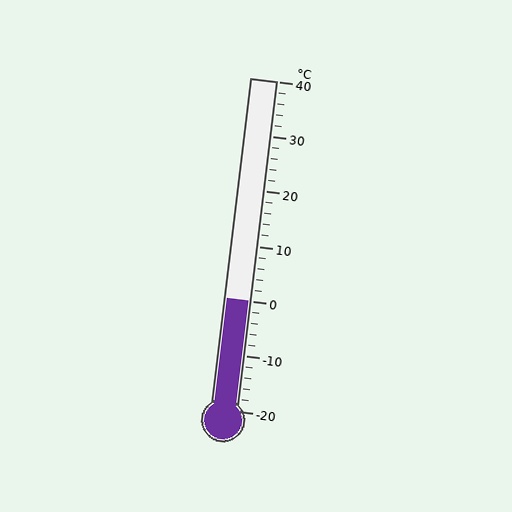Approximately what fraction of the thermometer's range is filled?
The thermometer is filled to approximately 35% of its range.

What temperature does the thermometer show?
The thermometer shows approximately 0°C.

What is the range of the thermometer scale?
The thermometer scale ranges from -20°C to 40°C.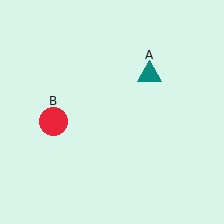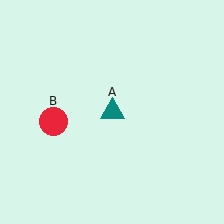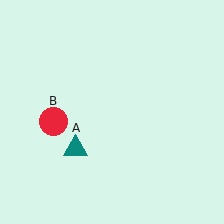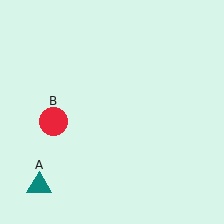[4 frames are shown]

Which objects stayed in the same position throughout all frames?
Red circle (object B) remained stationary.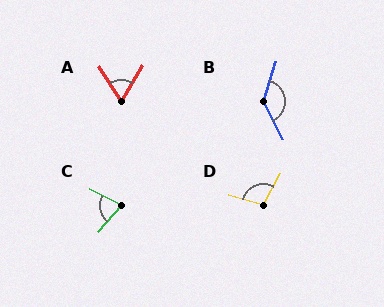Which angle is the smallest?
A, at approximately 63 degrees.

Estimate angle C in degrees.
Approximately 75 degrees.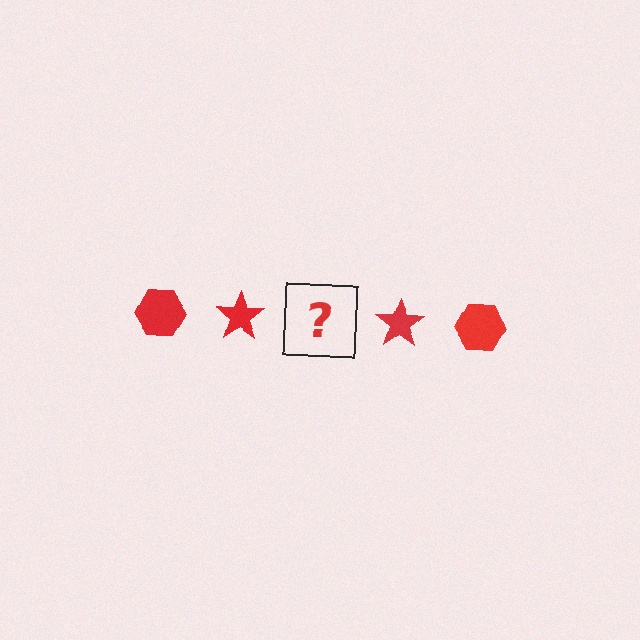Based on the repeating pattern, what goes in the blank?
The blank should be a red hexagon.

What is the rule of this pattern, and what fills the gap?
The rule is that the pattern cycles through hexagon, star shapes in red. The gap should be filled with a red hexagon.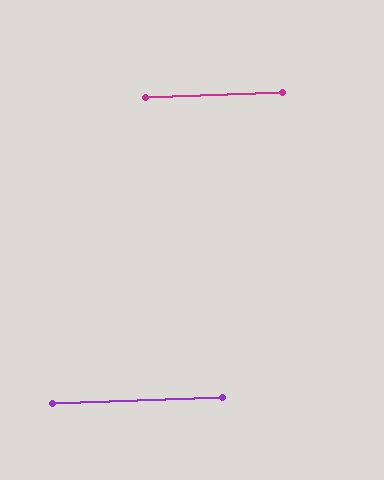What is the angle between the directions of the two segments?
Approximately 0 degrees.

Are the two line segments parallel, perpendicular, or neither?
Parallel — their directions differ by only 0.1°.